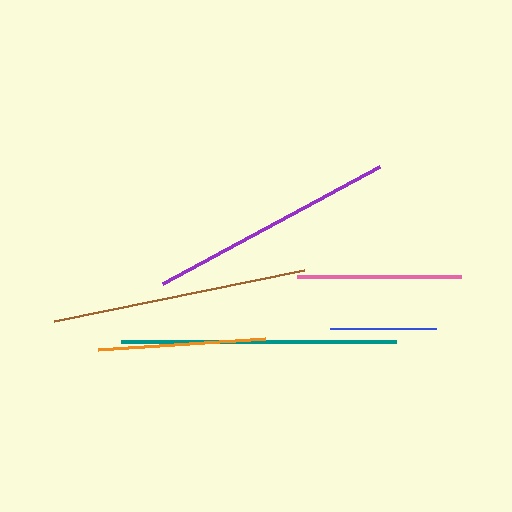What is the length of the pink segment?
The pink segment is approximately 164 pixels long.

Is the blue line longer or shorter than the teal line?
The teal line is longer than the blue line.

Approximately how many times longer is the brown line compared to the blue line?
The brown line is approximately 2.4 times the length of the blue line.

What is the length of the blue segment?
The blue segment is approximately 107 pixels long.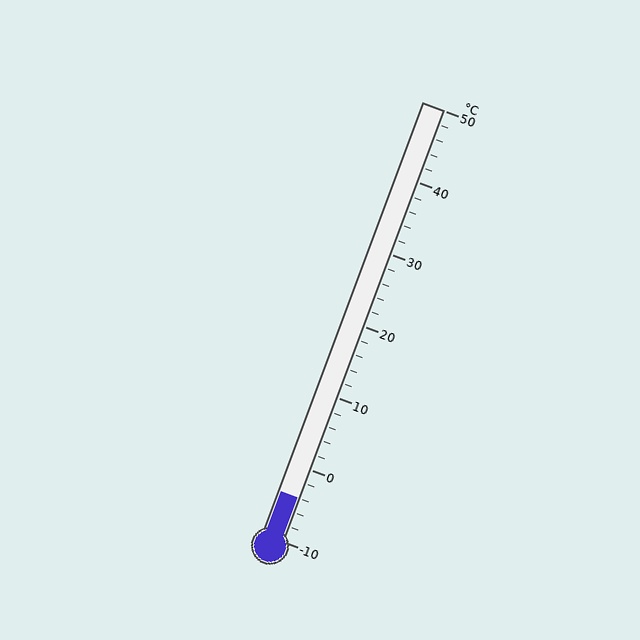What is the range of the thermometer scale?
The thermometer scale ranges from -10°C to 50°C.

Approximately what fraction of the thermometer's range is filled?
The thermometer is filled to approximately 10% of its range.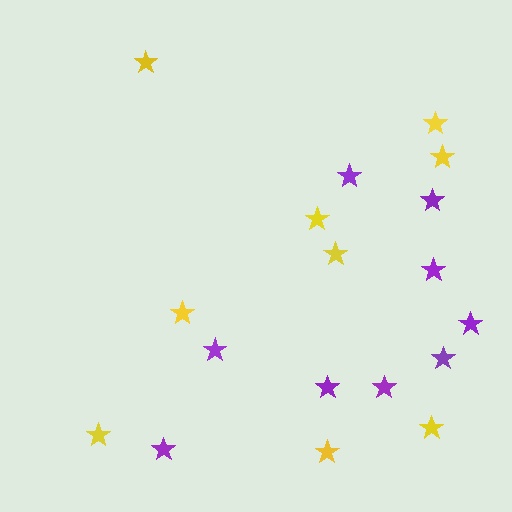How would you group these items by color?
There are 2 groups: one group of yellow stars (9) and one group of purple stars (9).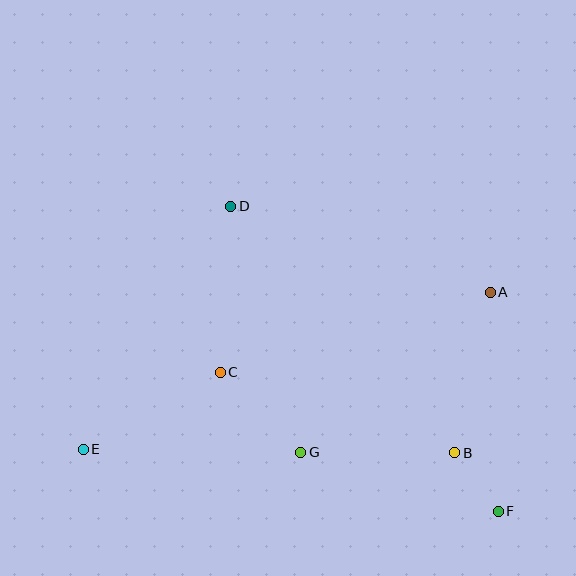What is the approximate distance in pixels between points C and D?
The distance between C and D is approximately 166 pixels.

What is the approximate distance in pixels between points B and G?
The distance between B and G is approximately 154 pixels.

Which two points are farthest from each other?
Points A and E are farthest from each other.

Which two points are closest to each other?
Points B and F are closest to each other.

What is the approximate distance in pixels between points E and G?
The distance between E and G is approximately 218 pixels.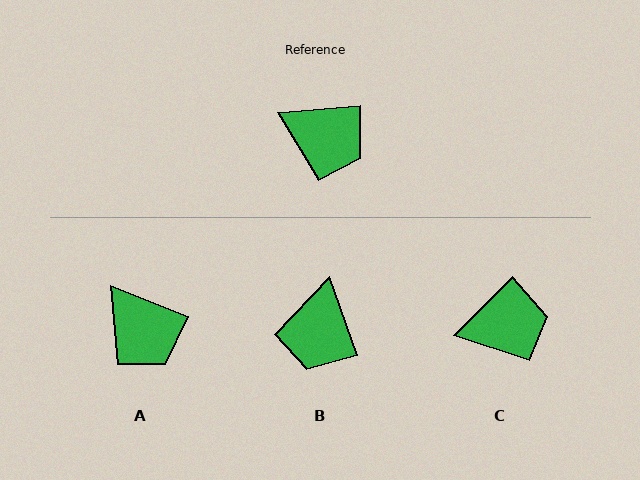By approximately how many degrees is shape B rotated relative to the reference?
Approximately 75 degrees clockwise.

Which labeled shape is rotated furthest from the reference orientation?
B, about 75 degrees away.